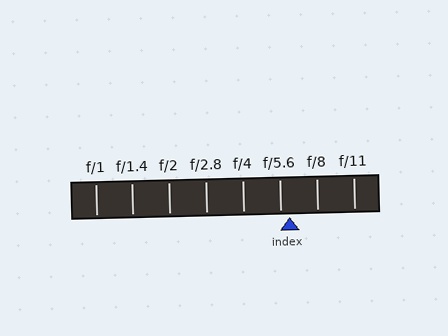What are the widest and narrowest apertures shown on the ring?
The widest aperture shown is f/1 and the narrowest is f/11.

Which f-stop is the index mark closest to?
The index mark is closest to f/5.6.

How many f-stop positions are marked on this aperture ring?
There are 8 f-stop positions marked.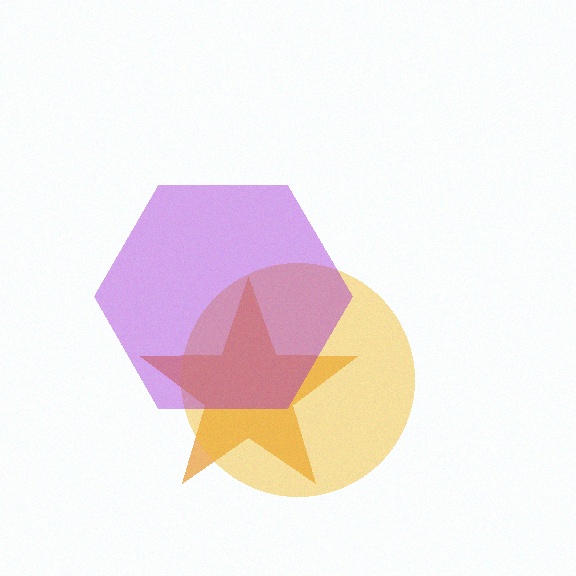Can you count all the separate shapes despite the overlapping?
Yes, there are 3 separate shapes.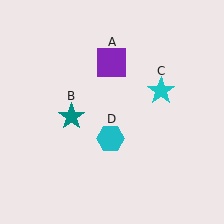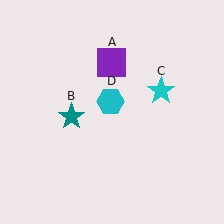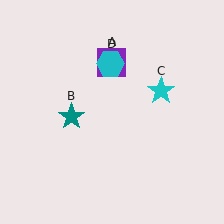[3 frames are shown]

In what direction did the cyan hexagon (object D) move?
The cyan hexagon (object D) moved up.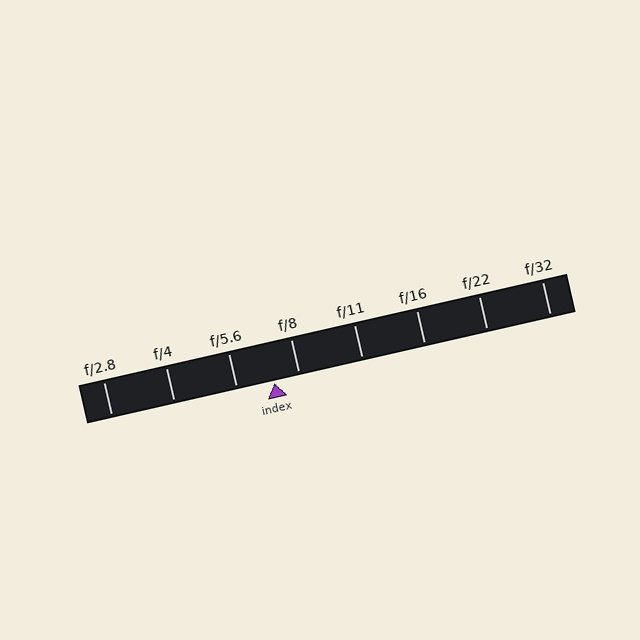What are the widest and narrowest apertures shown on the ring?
The widest aperture shown is f/2.8 and the narrowest is f/32.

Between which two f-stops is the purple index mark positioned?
The index mark is between f/5.6 and f/8.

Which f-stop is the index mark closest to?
The index mark is closest to f/8.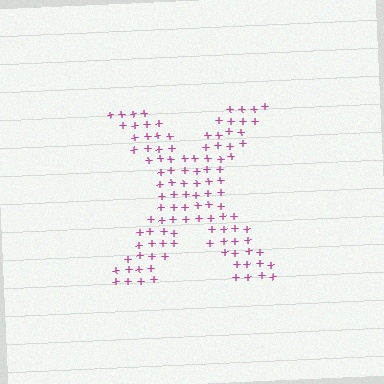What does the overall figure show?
The overall figure shows the letter X.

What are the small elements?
The small elements are plus signs.